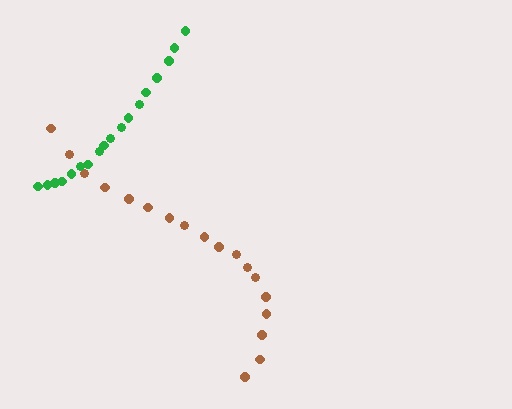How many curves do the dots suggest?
There are 2 distinct paths.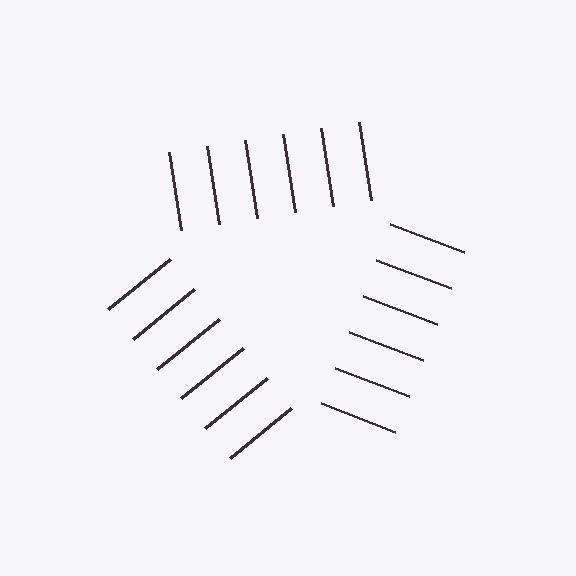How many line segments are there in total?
18 — 6 along each of the 3 edges.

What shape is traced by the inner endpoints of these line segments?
An illusory triangle — the line segments terminate on its edges but no continuous stroke is drawn.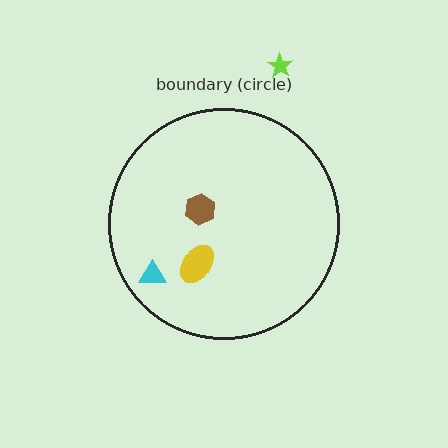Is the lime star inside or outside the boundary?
Outside.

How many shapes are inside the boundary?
3 inside, 1 outside.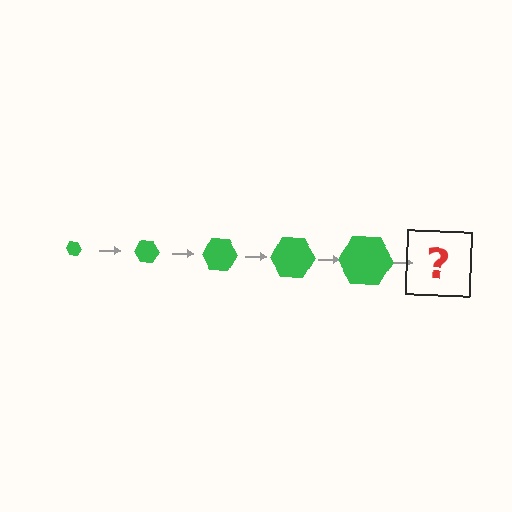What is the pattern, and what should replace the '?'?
The pattern is that the hexagon gets progressively larger each step. The '?' should be a green hexagon, larger than the previous one.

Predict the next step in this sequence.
The next step is a green hexagon, larger than the previous one.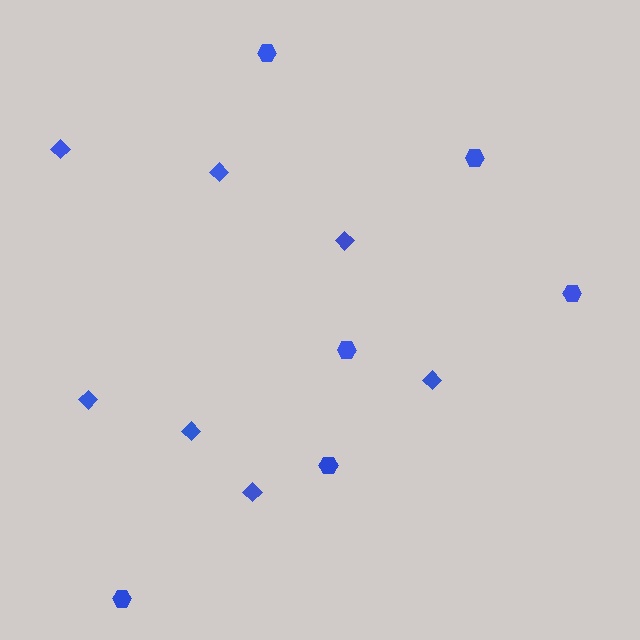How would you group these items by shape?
There are 2 groups: one group of diamonds (7) and one group of hexagons (6).